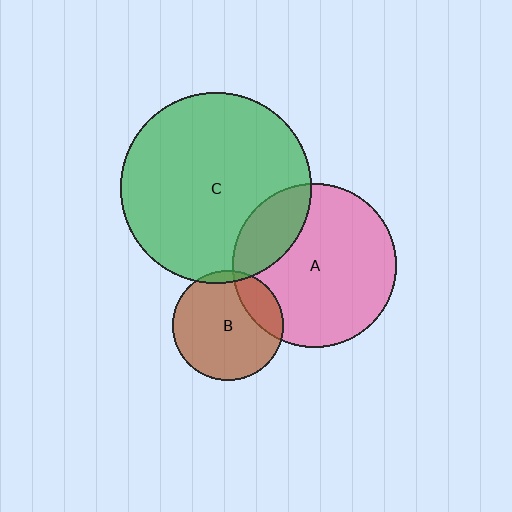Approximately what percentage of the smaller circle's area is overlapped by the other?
Approximately 20%.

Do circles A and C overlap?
Yes.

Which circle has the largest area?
Circle C (green).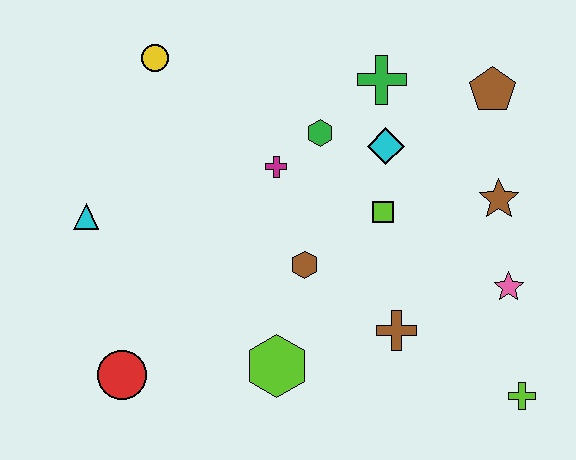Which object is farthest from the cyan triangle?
The lime cross is farthest from the cyan triangle.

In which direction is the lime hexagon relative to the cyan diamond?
The lime hexagon is below the cyan diamond.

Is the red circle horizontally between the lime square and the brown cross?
No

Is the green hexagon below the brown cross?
No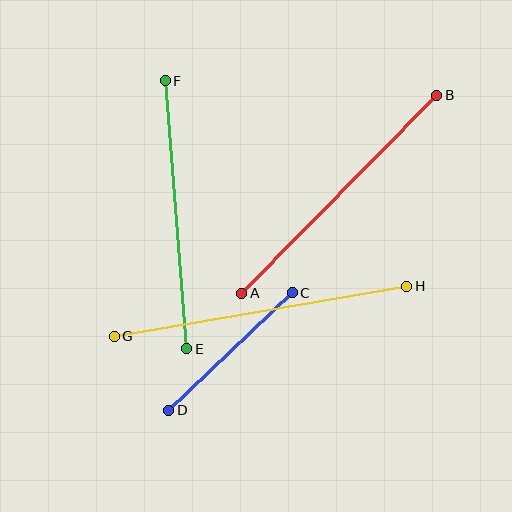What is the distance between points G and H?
The distance is approximately 296 pixels.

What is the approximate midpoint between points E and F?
The midpoint is at approximately (176, 215) pixels.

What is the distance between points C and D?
The distance is approximately 170 pixels.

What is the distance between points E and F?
The distance is approximately 269 pixels.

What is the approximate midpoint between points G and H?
The midpoint is at approximately (261, 311) pixels.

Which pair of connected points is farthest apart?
Points G and H are farthest apart.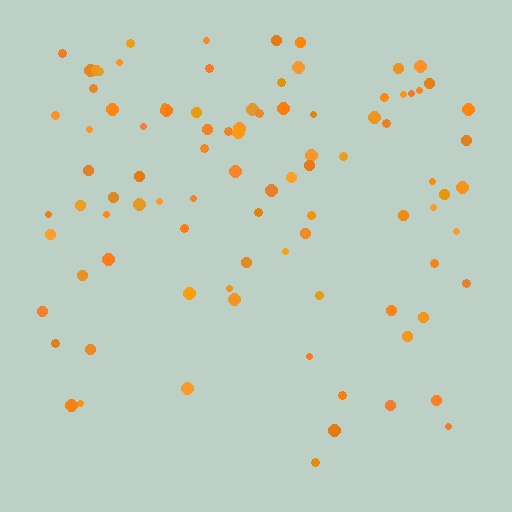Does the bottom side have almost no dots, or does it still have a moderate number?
Still a moderate number, just noticeably fewer than the top.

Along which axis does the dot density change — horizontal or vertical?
Vertical.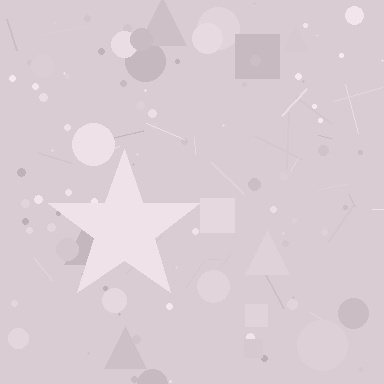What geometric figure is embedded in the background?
A star is embedded in the background.